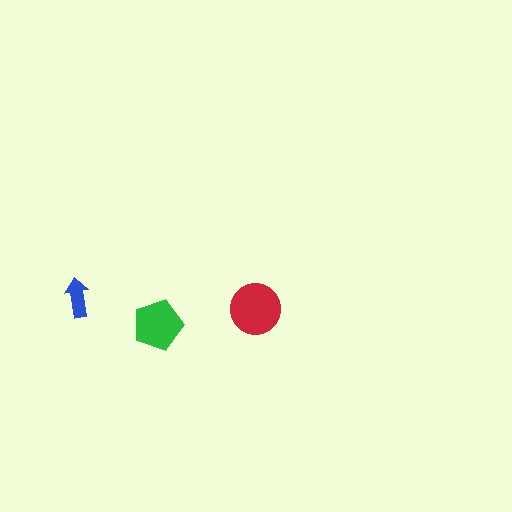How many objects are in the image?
There are 3 objects in the image.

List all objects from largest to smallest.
The red circle, the green pentagon, the blue arrow.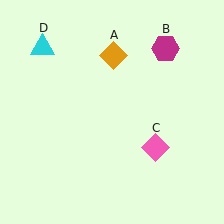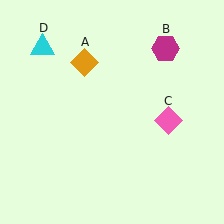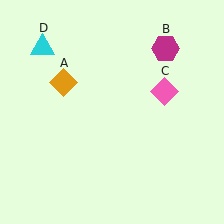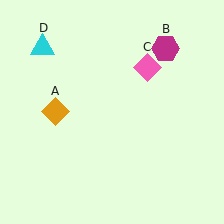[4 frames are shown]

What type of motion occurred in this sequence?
The orange diamond (object A), pink diamond (object C) rotated counterclockwise around the center of the scene.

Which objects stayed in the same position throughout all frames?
Magenta hexagon (object B) and cyan triangle (object D) remained stationary.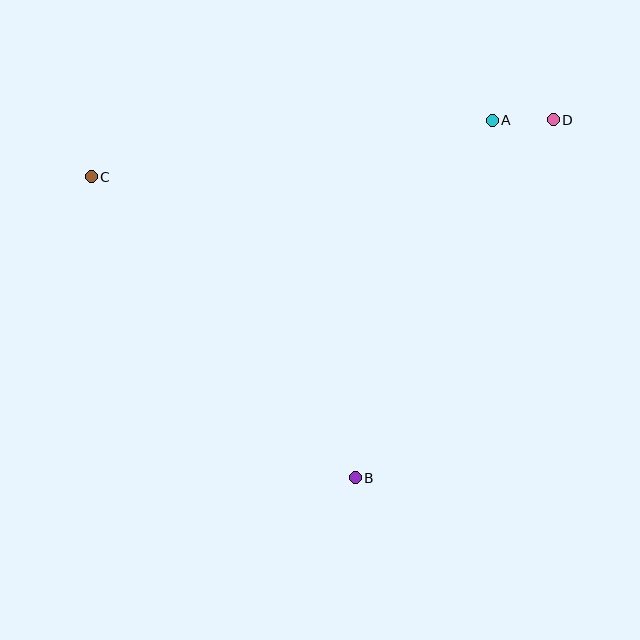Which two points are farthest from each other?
Points C and D are farthest from each other.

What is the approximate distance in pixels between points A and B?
The distance between A and B is approximately 383 pixels.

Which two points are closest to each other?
Points A and D are closest to each other.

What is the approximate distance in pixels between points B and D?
The distance between B and D is approximately 409 pixels.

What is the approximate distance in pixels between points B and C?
The distance between B and C is approximately 400 pixels.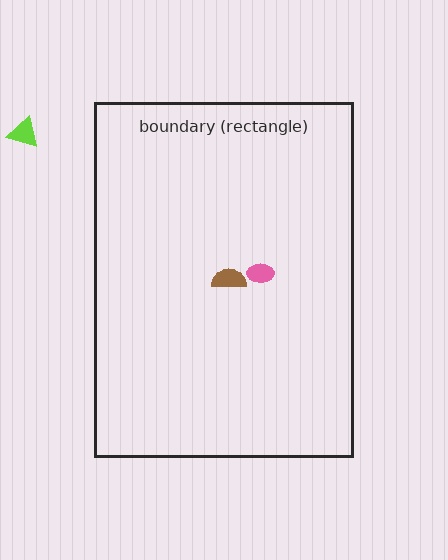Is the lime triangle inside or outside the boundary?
Outside.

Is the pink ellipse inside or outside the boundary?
Inside.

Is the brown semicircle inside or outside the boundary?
Inside.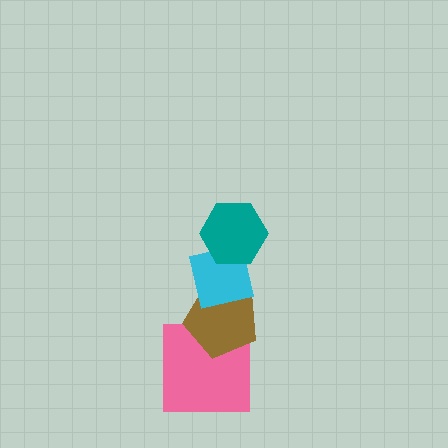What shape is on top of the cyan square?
The teal hexagon is on top of the cyan square.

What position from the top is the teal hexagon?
The teal hexagon is 1st from the top.